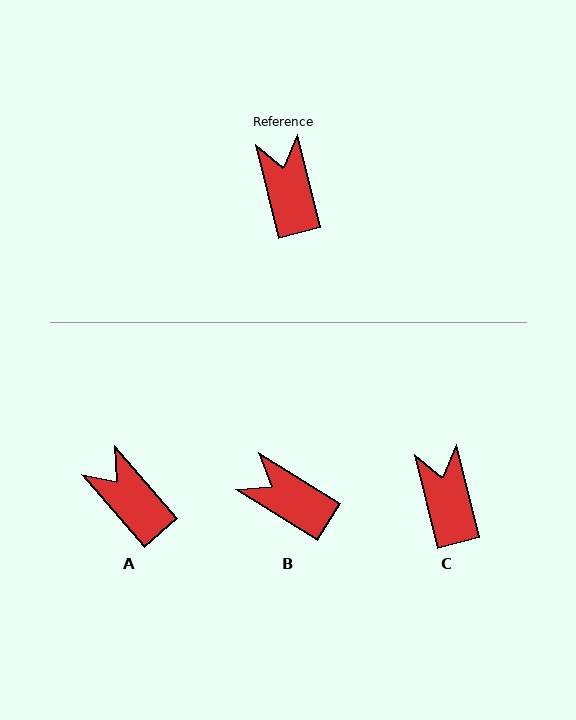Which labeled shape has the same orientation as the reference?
C.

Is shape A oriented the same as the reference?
No, it is off by about 27 degrees.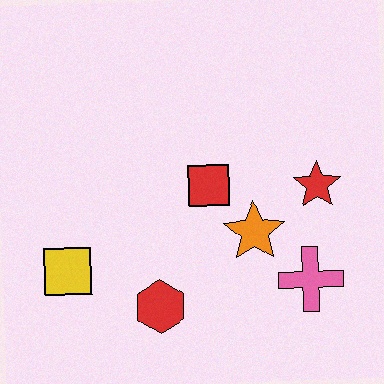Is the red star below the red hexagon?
No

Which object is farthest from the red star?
The yellow square is farthest from the red star.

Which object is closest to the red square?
The orange star is closest to the red square.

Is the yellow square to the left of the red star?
Yes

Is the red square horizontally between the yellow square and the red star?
Yes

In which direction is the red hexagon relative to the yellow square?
The red hexagon is to the right of the yellow square.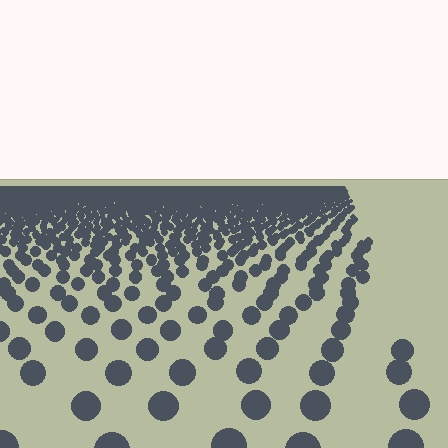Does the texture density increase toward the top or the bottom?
Density increases toward the top.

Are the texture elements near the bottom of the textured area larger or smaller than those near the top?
Larger. Near the bottom, elements are closer to the viewer and appear at a bigger on-screen size.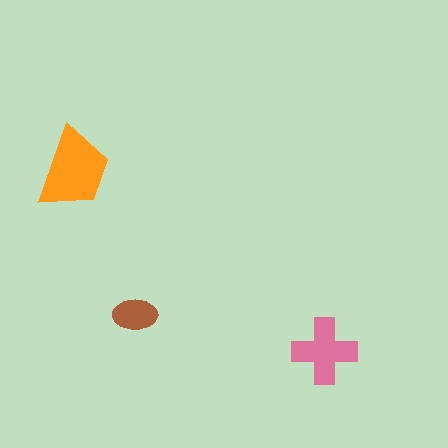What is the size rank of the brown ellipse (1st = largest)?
3rd.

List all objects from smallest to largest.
The brown ellipse, the pink cross, the orange trapezoid.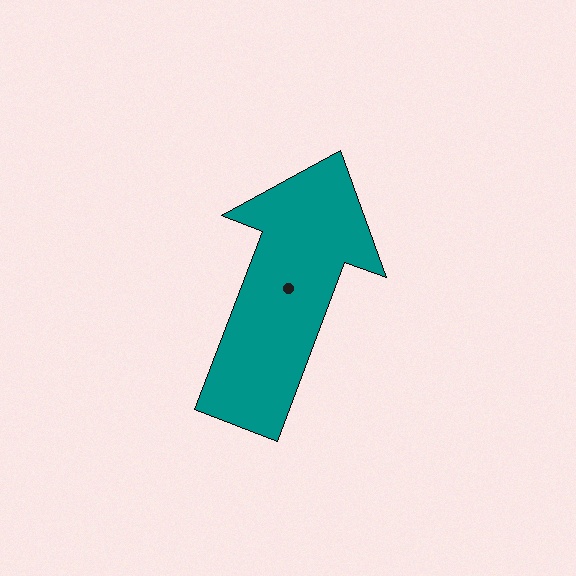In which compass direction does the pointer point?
North.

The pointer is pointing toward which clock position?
Roughly 1 o'clock.